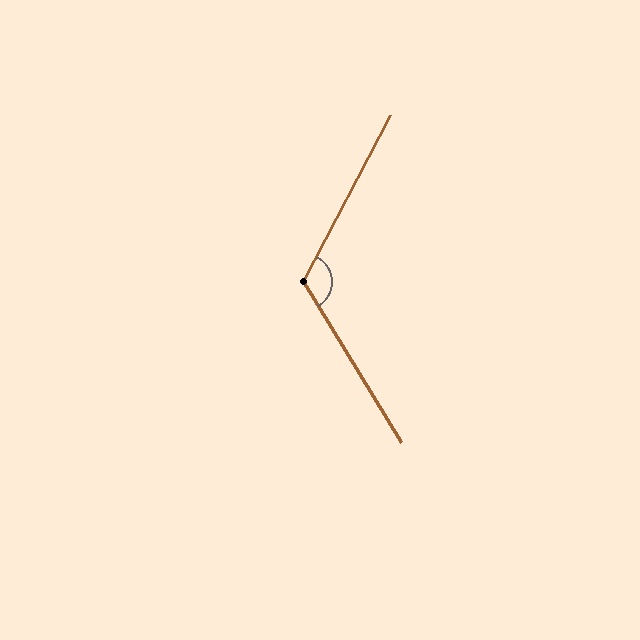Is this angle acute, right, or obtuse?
It is obtuse.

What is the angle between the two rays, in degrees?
Approximately 121 degrees.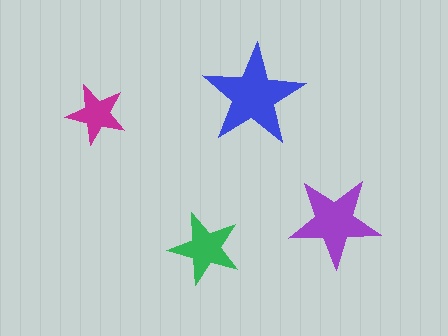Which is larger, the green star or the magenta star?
The green one.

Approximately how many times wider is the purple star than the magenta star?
About 1.5 times wider.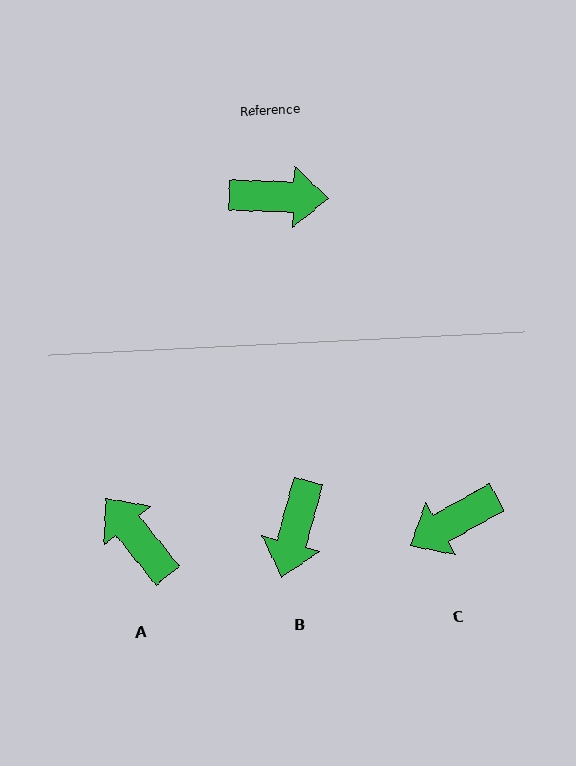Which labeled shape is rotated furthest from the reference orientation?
C, about 149 degrees away.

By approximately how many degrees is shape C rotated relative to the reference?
Approximately 149 degrees clockwise.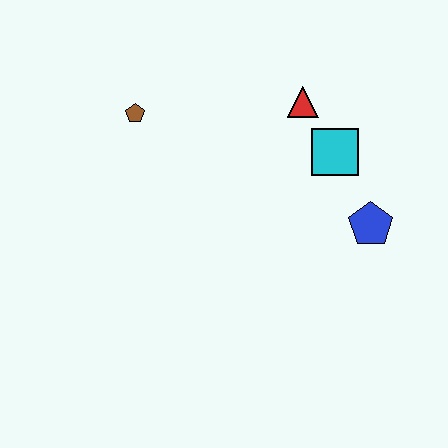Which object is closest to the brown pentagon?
The red triangle is closest to the brown pentagon.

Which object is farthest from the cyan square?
The brown pentagon is farthest from the cyan square.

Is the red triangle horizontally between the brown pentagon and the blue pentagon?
Yes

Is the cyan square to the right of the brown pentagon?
Yes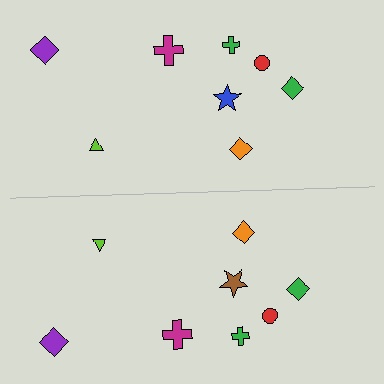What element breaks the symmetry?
The brown star on the bottom side breaks the symmetry — its mirror counterpart is blue.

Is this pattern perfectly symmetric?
No, the pattern is not perfectly symmetric. The brown star on the bottom side breaks the symmetry — its mirror counterpart is blue.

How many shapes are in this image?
There are 16 shapes in this image.